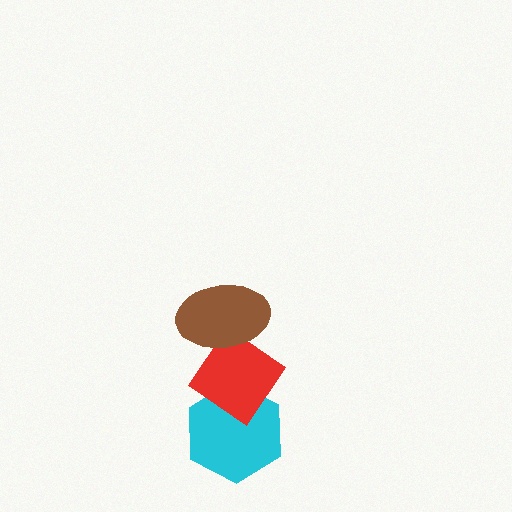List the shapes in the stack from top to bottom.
From top to bottom: the brown ellipse, the red diamond, the cyan hexagon.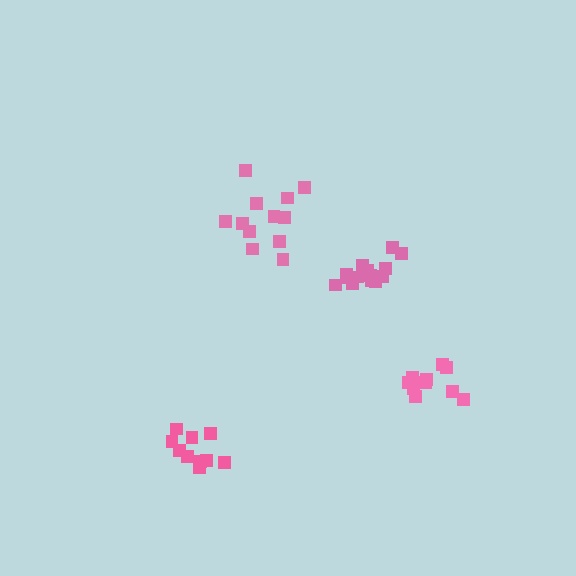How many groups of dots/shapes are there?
There are 4 groups.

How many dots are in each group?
Group 1: 10 dots, Group 2: 12 dots, Group 3: 10 dots, Group 4: 14 dots (46 total).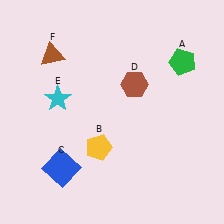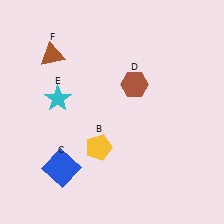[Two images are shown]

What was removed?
The green pentagon (A) was removed in Image 2.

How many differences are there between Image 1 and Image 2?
There is 1 difference between the two images.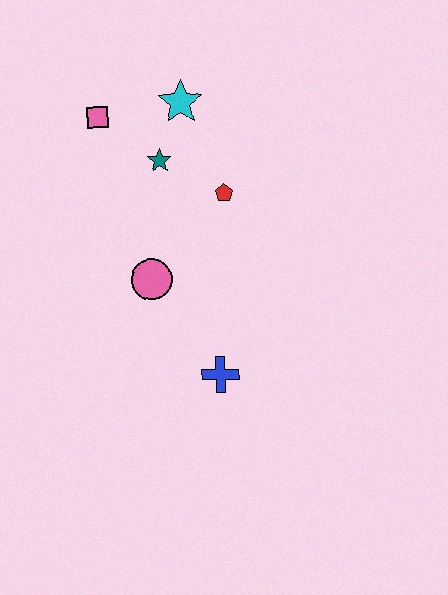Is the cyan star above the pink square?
Yes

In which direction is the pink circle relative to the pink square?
The pink circle is below the pink square.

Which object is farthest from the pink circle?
The cyan star is farthest from the pink circle.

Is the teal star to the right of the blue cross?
No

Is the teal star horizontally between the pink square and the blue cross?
Yes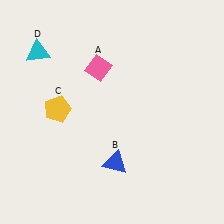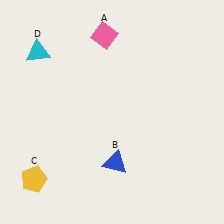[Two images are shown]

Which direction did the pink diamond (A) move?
The pink diamond (A) moved up.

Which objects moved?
The objects that moved are: the pink diamond (A), the yellow pentagon (C).